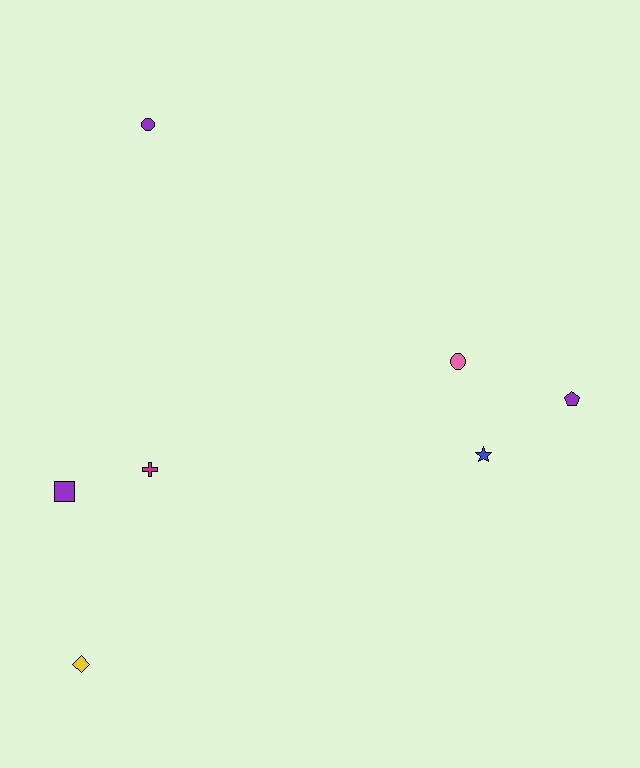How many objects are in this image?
There are 7 objects.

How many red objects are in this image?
There are no red objects.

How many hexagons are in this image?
There are no hexagons.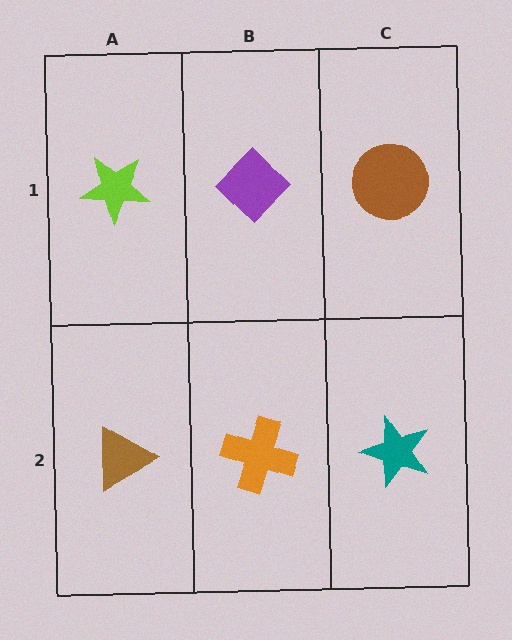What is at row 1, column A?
A lime star.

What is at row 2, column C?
A teal star.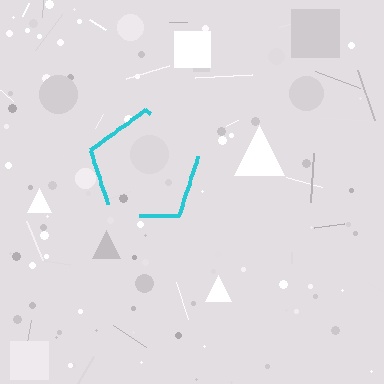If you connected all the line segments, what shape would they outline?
They would outline a pentagon.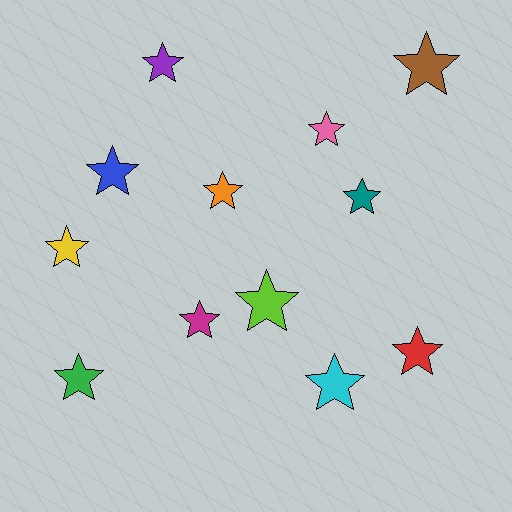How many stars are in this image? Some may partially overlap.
There are 12 stars.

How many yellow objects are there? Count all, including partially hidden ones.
There is 1 yellow object.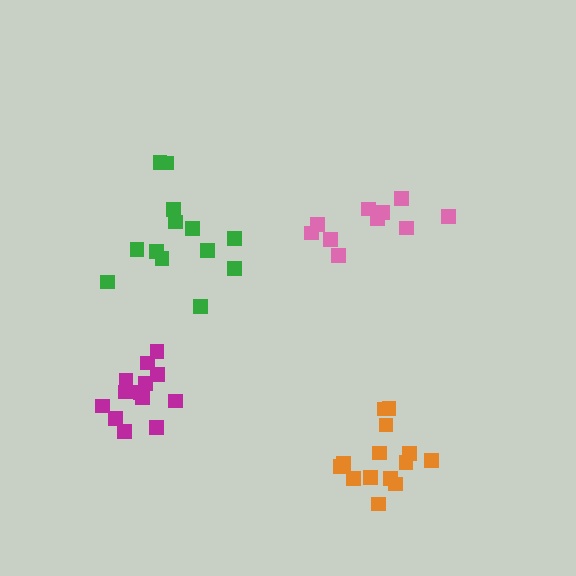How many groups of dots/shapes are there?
There are 4 groups.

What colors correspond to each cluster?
The clusters are colored: pink, orange, magenta, green.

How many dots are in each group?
Group 1: 10 dots, Group 2: 14 dots, Group 3: 13 dots, Group 4: 13 dots (50 total).